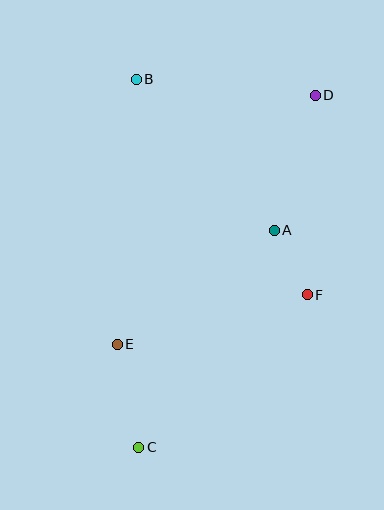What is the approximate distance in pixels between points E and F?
The distance between E and F is approximately 197 pixels.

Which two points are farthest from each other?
Points C and D are farthest from each other.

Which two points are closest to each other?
Points A and F are closest to each other.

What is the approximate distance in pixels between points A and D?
The distance between A and D is approximately 141 pixels.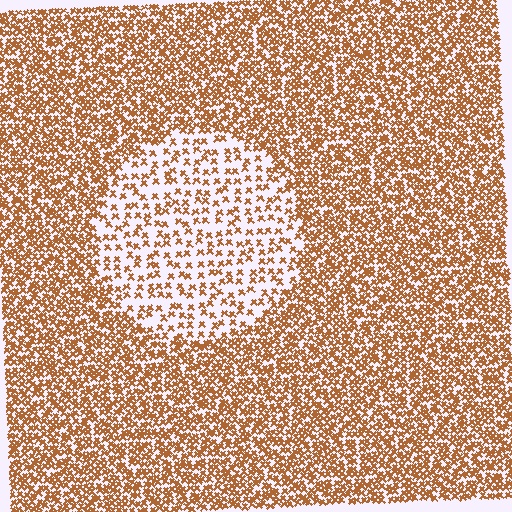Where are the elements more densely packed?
The elements are more densely packed outside the circle boundary.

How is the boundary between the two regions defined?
The boundary is defined by a change in element density (approximately 2.4x ratio). All elements are the same color, size, and shape.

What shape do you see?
I see a circle.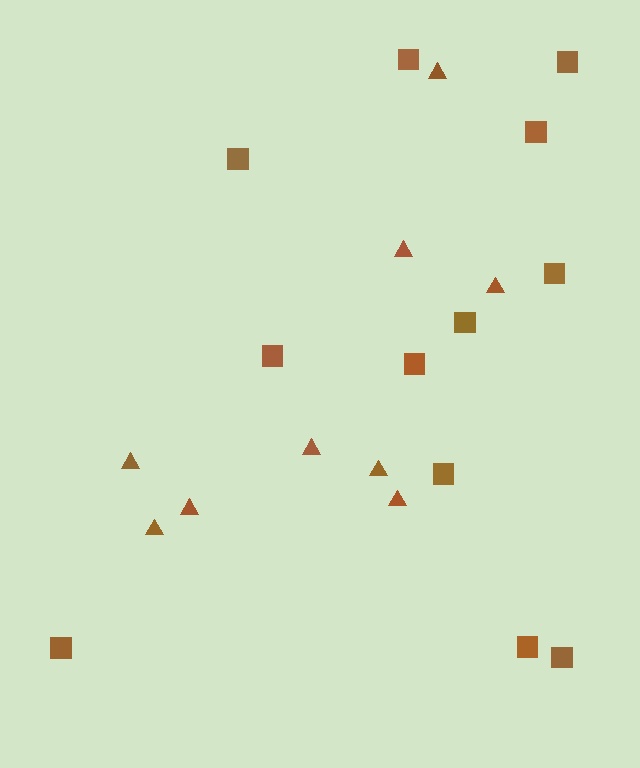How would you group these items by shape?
There are 2 groups: one group of triangles (9) and one group of squares (12).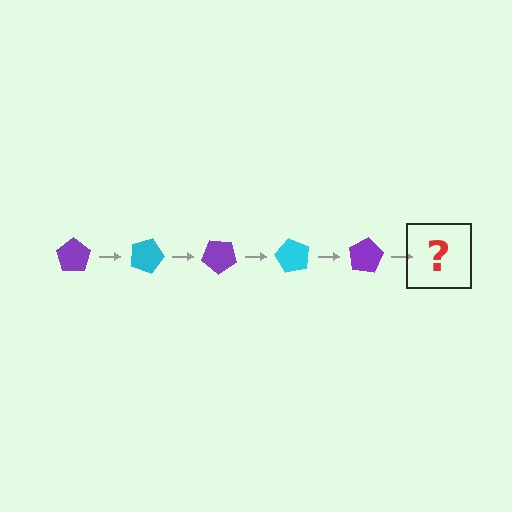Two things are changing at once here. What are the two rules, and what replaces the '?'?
The two rules are that it rotates 20 degrees each step and the color cycles through purple and cyan. The '?' should be a cyan pentagon, rotated 100 degrees from the start.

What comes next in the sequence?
The next element should be a cyan pentagon, rotated 100 degrees from the start.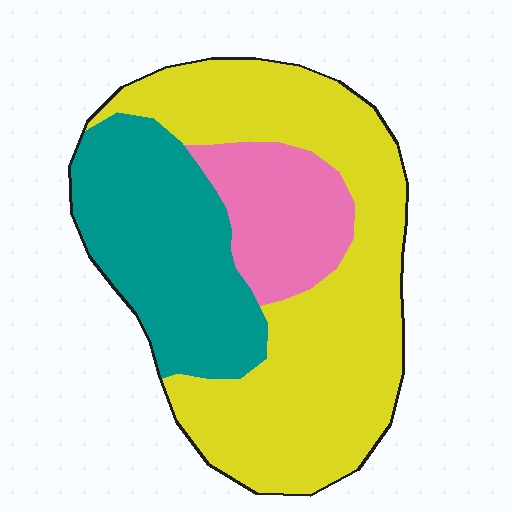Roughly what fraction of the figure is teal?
Teal takes up between a quarter and a half of the figure.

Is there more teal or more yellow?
Yellow.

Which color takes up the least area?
Pink, at roughly 15%.